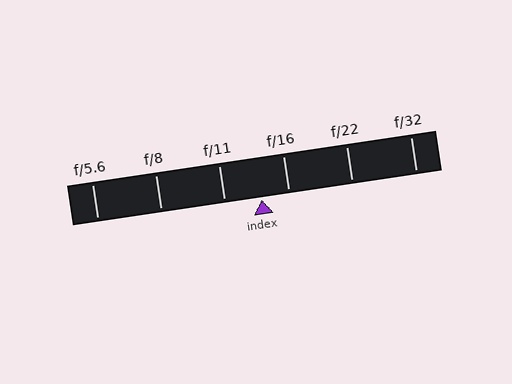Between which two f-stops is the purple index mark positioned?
The index mark is between f/11 and f/16.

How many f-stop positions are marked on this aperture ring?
There are 6 f-stop positions marked.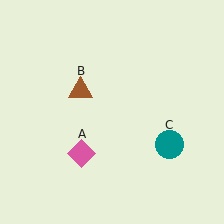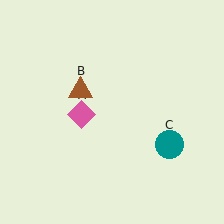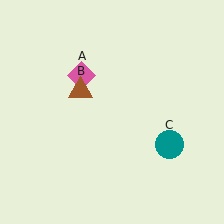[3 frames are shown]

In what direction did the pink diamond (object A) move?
The pink diamond (object A) moved up.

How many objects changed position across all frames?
1 object changed position: pink diamond (object A).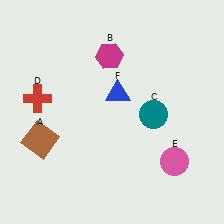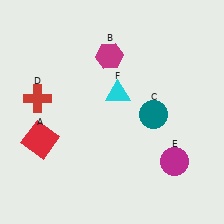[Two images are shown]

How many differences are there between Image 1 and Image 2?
There are 3 differences between the two images.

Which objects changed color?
A changed from brown to red. E changed from pink to magenta. F changed from blue to cyan.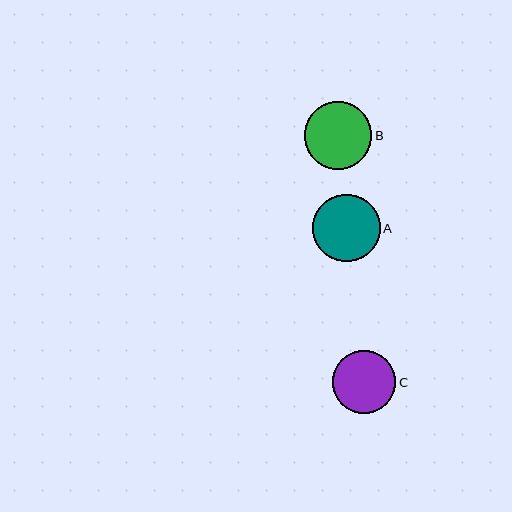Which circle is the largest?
Circle B is the largest with a size of approximately 68 pixels.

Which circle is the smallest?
Circle C is the smallest with a size of approximately 63 pixels.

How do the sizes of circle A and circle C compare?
Circle A and circle C are approximately the same size.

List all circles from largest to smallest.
From largest to smallest: B, A, C.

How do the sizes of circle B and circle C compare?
Circle B and circle C are approximately the same size.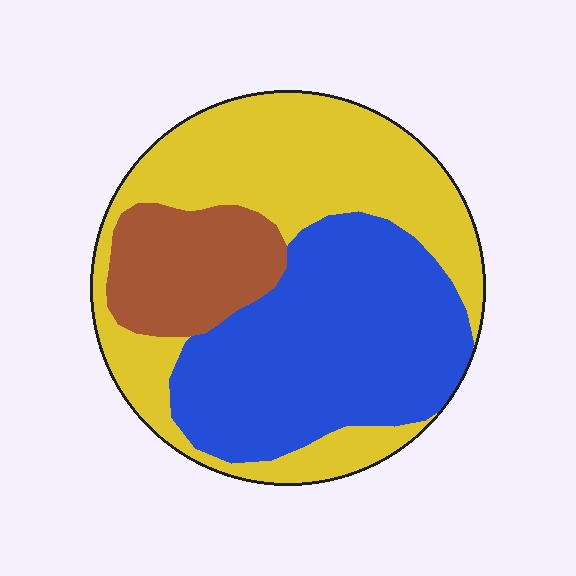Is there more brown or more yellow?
Yellow.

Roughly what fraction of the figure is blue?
Blue covers 41% of the figure.